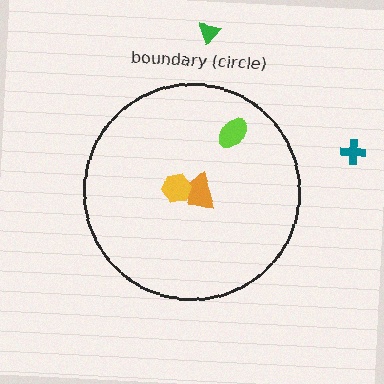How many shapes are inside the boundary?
3 inside, 2 outside.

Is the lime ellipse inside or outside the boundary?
Inside.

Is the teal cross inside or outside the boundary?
Outside.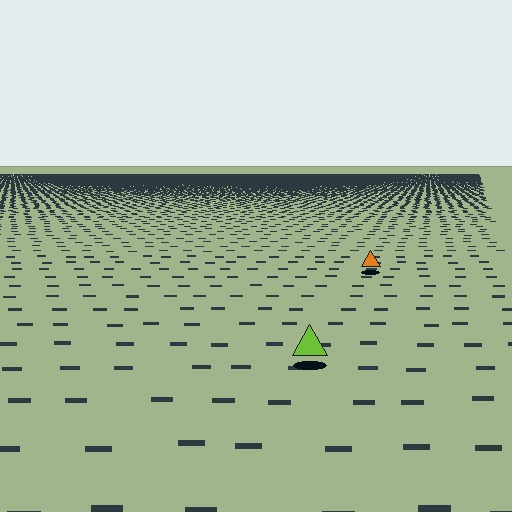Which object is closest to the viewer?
The lime triangle is closest. The texture marks near it are larger and more spread out.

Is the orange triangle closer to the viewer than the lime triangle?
No. The lime triangle is closer — you can tell from the texture gradient: the ground texture is coarser near it.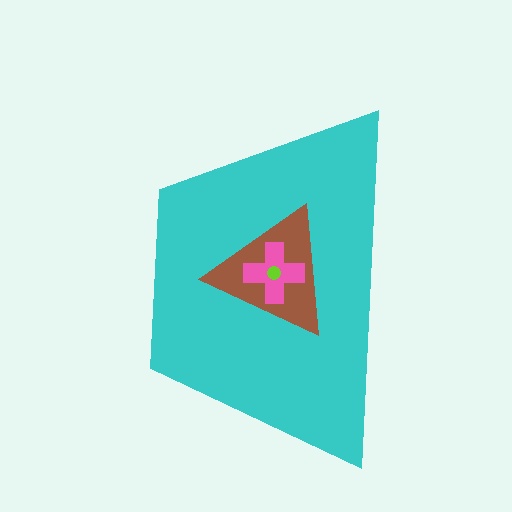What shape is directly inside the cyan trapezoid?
The brown triangle.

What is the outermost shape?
The cyan trapezoid.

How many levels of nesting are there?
4.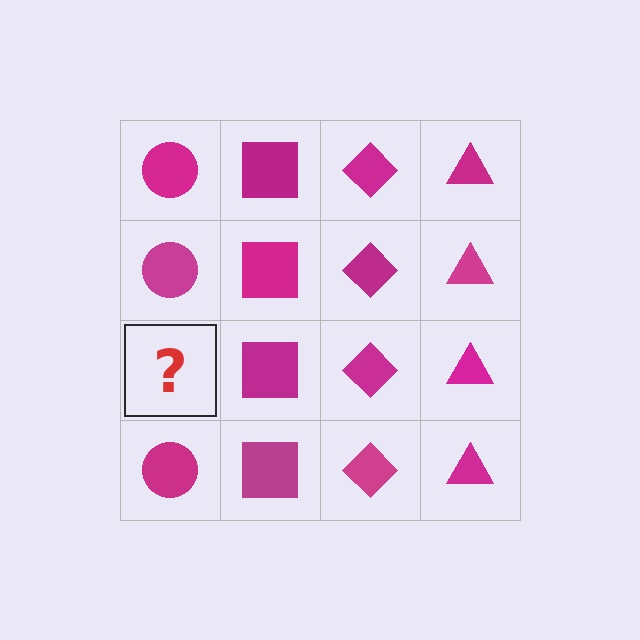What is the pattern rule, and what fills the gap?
The rule is that each column has a consistent shape. The gap should be filled with a magenta circle.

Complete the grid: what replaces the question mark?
The question mark should be replaced with a magenta circle.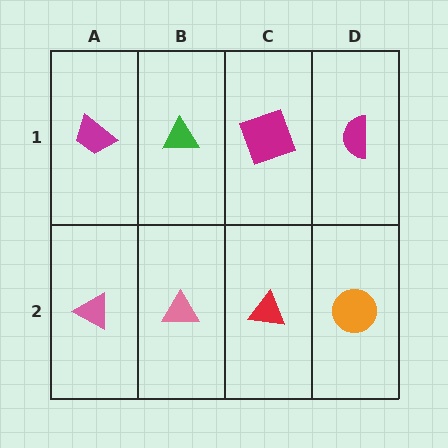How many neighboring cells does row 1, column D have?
2.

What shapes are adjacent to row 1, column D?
An orange circle (row 2, column D), a magenta square (row 1, column C).